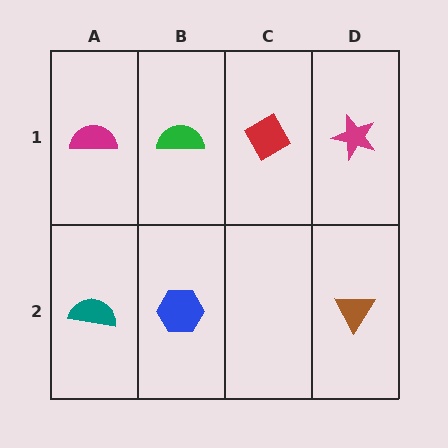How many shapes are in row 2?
3 shapes.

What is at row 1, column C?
A red diamond.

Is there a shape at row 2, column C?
No, that cell is empty.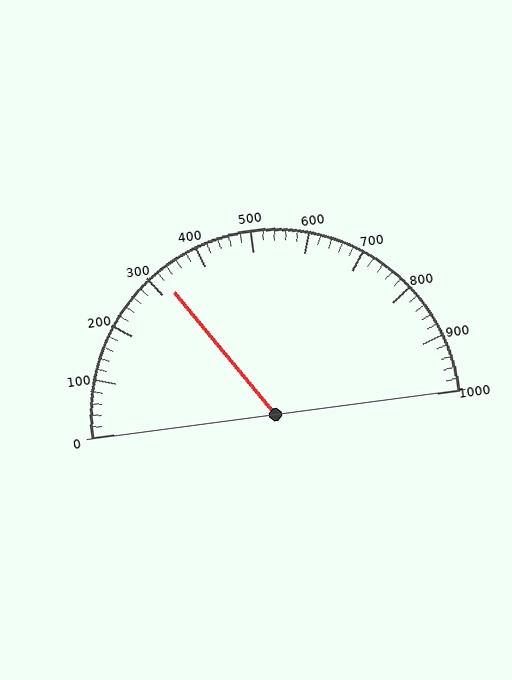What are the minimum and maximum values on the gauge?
The gauge ranges from 0 to 1000.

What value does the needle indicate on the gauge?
The needle indicates approximately 320.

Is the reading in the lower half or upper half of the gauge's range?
The reading is in the lower half of the range (0 to 1000).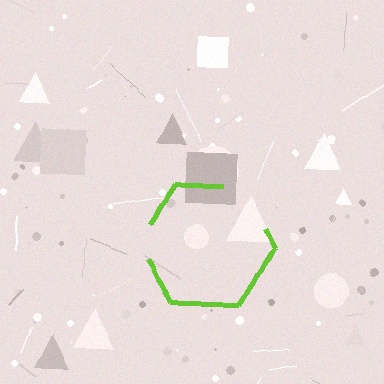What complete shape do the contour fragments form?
The contour fragments form a hexagon.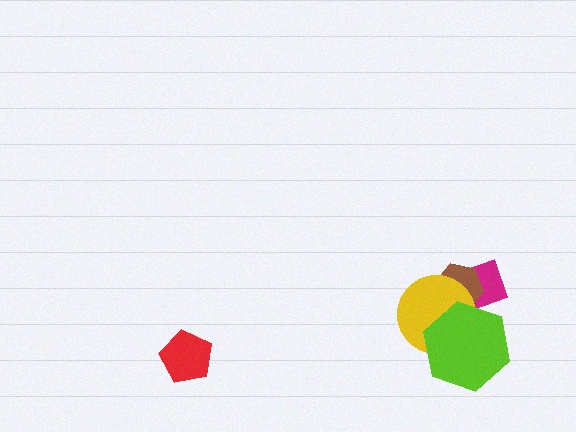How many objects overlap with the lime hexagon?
3 objects overlap with the lime hexagon.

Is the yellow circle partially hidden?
Yes, it is partially covered by another shape.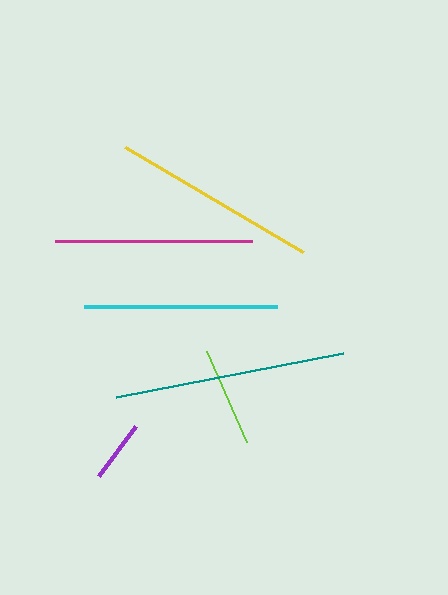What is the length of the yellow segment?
The yellow segment is approximately 207 pixels long.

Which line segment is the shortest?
The purple line is the shortest at approximately 63 pixels.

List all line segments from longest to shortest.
From longest to shortest: teal, yellow, magenta, cyan, lime, purple.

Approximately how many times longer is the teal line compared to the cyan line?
The teal line is approximately 1.2 times the length of the cyan line.